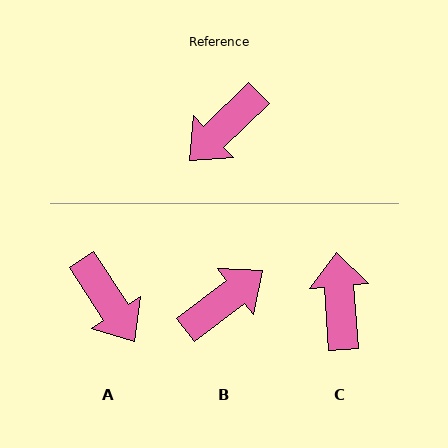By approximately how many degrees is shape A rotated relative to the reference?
Approximately 79 degrees counter-clockwise.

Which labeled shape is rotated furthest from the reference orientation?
B, about 174 degrees away.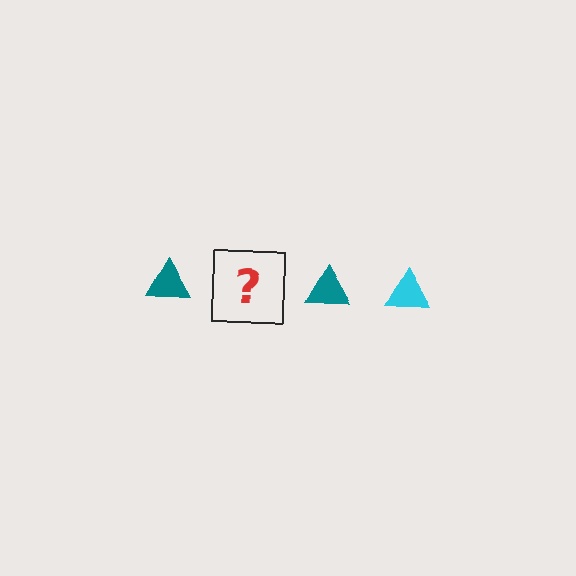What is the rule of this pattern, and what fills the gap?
The rule is that the pattern cycles through teal, cyan triangles. The gap should be filled with a cyan triangle.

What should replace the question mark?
The question mark should be replaced with a cyan triangle.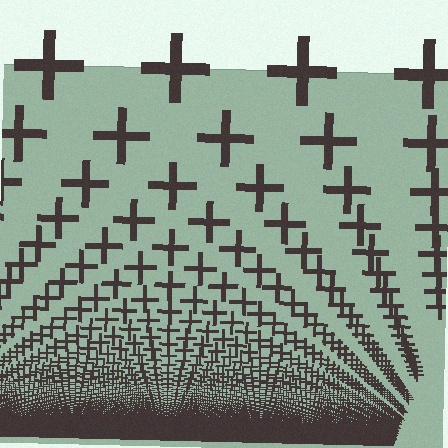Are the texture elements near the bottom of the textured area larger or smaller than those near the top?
Smaller. The gradient is inverted — elements near the bottom are smaller and denser.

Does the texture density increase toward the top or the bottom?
Density increases toward the bottom.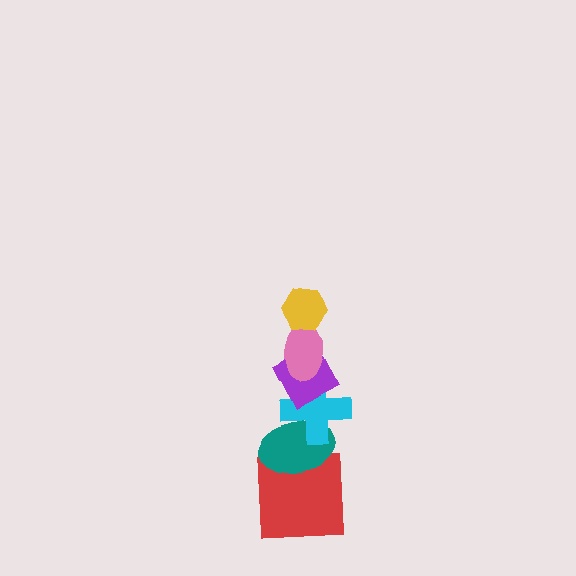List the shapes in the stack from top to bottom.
From top to bottom: the yellow hexagon, the pink ellipse, the purple diamond, the cyan cross, the teal ellipse, the red square.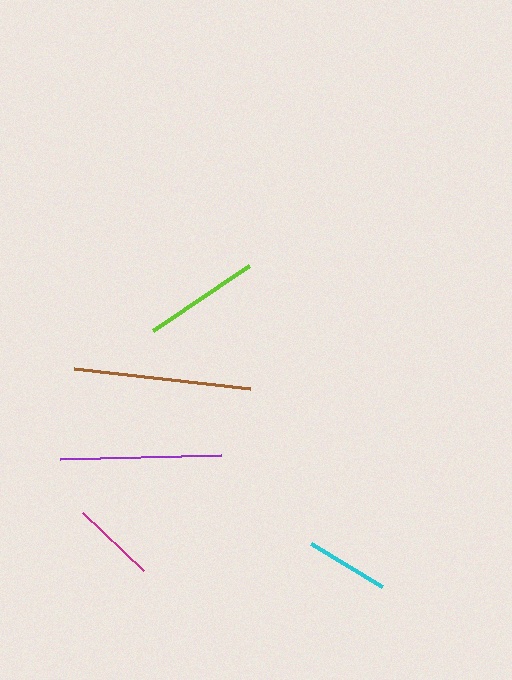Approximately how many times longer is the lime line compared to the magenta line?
The lime line is approximately 1.4 times the length of the magenta line.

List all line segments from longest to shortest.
From longest to shortest: brown, purple, lime, magenta, cyan.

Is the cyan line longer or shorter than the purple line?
The purple line is longer than the cyan line.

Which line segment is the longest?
The brown line is the longest at approximately 177 pixels.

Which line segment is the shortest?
The cyan line is the shortest at approximately 82 pixels.